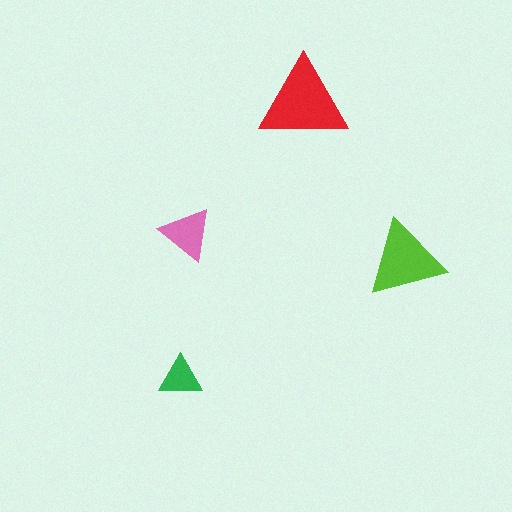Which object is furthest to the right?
The lime triangle is rightmost.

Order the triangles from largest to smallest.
the red one, the lime one, the pink one, the green one.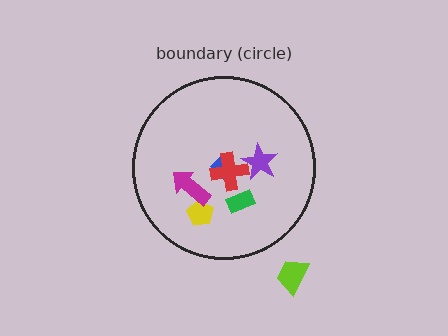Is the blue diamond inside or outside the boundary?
Inside.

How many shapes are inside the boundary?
6 inside, 1 outside.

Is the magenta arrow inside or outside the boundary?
Inside.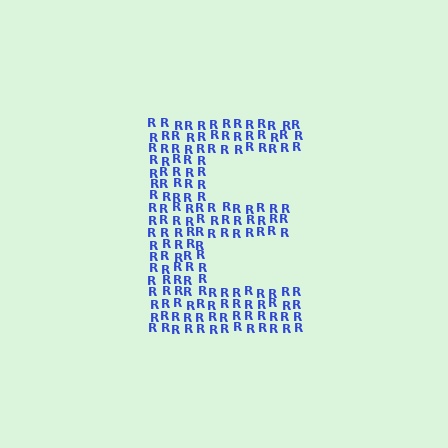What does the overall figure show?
The overall figure shows the letter E.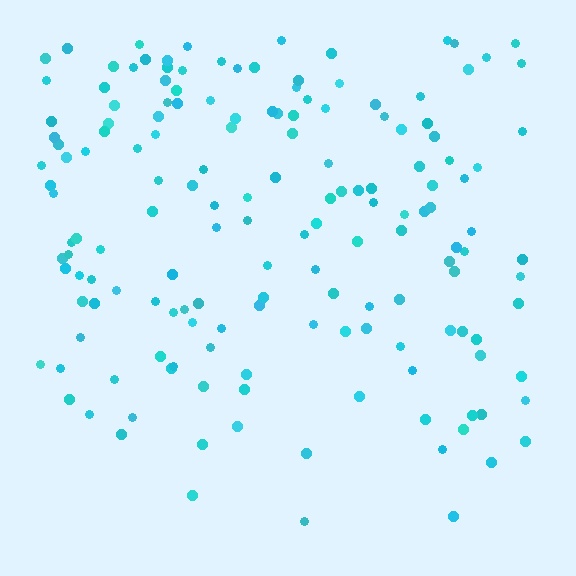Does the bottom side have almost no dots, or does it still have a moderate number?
Still a moderate number, just noticeably fewer than the top.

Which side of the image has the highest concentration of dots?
The top.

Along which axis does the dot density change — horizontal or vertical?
Vertical.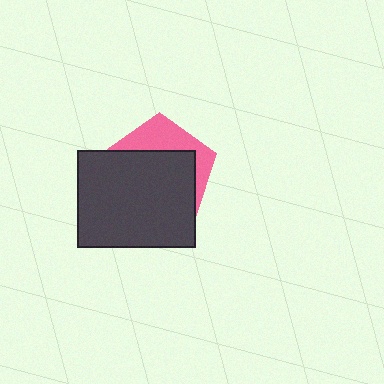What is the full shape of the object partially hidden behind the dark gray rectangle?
The partially hidden object is a pink pentagon.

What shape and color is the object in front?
The object in front is a dark gray rectangle.